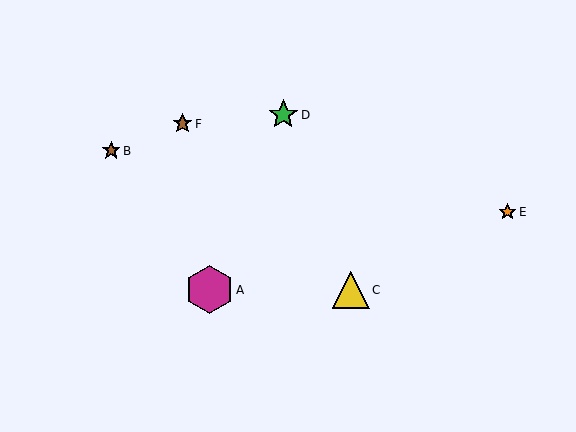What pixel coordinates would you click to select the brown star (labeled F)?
Click at (183, 124) to select the brown star F.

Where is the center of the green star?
The center of the green star is at (283, 115).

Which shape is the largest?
The magenta hexagon (labeled A) is the largest.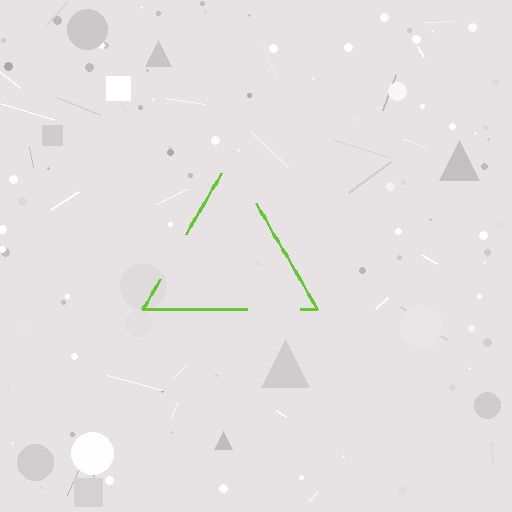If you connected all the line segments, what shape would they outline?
They would outline a triangle.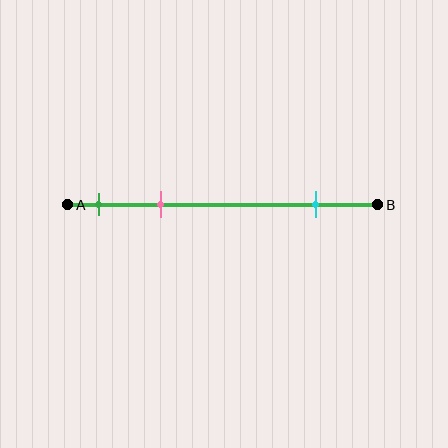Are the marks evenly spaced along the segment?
No, the marks are not evenly spaced.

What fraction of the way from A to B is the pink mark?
The pink mark is approximately 30% (0.3) of the way from A to B.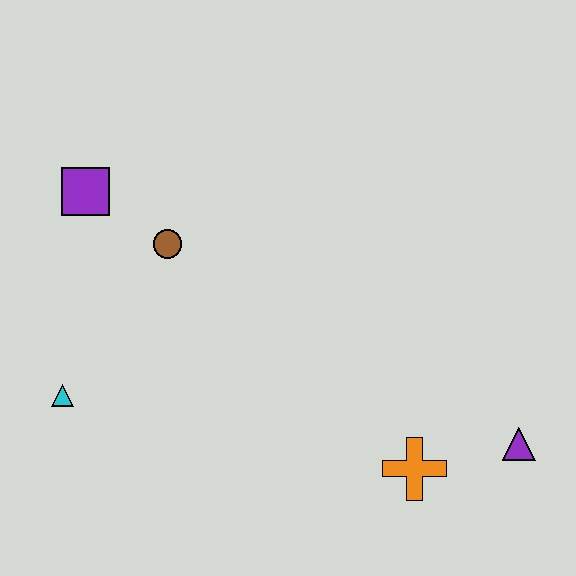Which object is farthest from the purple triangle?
The purple square is farthest from the purple triangle.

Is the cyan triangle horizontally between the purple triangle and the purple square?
No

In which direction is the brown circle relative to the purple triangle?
The brown circle is to the left of the purple triangle.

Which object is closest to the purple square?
The brown circle is closest to the purple square.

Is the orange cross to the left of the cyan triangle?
No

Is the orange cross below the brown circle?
Yes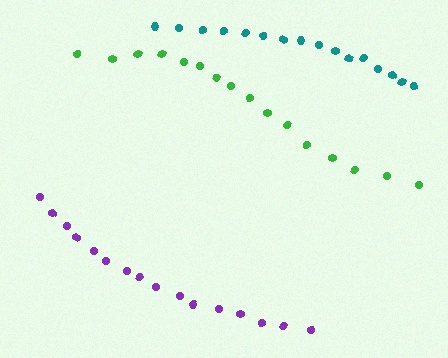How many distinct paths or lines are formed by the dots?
There are 3 distinct paths.